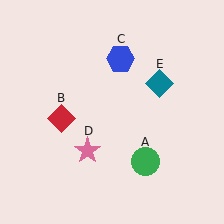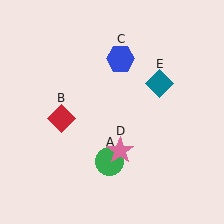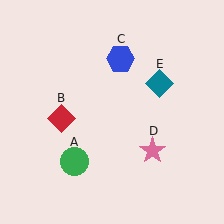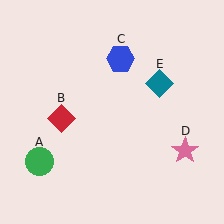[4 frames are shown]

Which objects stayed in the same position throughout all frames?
Red diamond (object B) and blue hexagon (object C) and teal diamond (object E) remained stationary.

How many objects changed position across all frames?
2 objects changed position: green circle (object A), pink star (object D).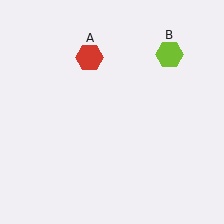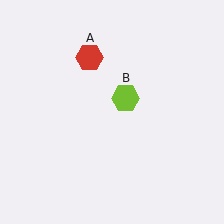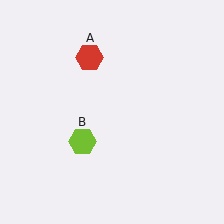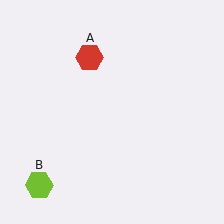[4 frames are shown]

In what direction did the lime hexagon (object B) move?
The lime hexagon (object B) moved down and to the left.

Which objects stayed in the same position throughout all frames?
Red hexagon (object A) remained stationary.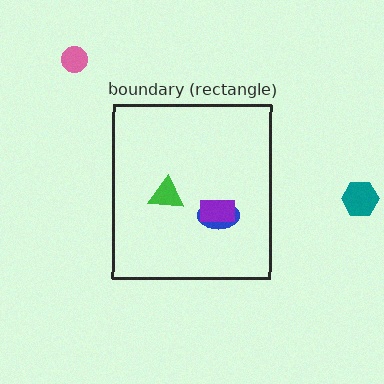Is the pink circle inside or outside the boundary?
Outside.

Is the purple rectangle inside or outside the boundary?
Inside.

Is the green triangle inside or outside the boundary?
Inside.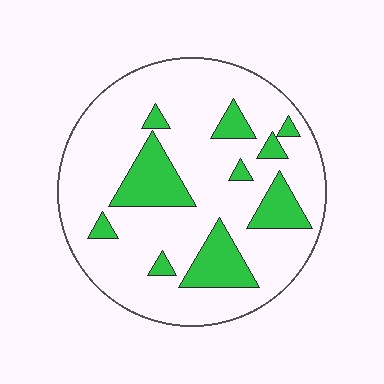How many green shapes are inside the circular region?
10.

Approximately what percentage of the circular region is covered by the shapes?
Approximately 20%.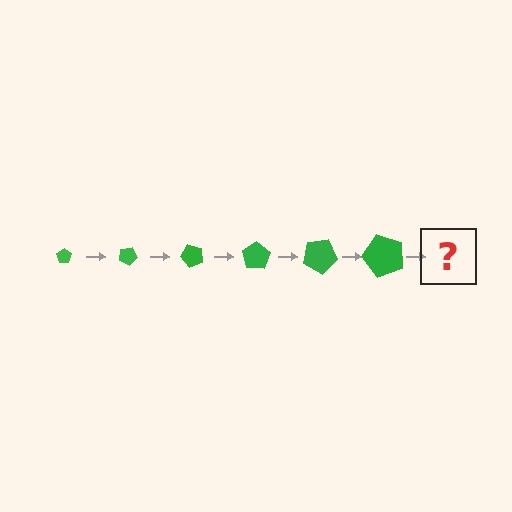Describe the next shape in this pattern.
It should be a pentagon, larger than the previous one and rotated 150 degrees from the start.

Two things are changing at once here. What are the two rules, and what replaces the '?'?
The two rules are that the pentagon grows larger each step and it rotates 25 degrees each step. The '?' should be a pentagon, larger than the previous one and rotated 150 degrees from the start.